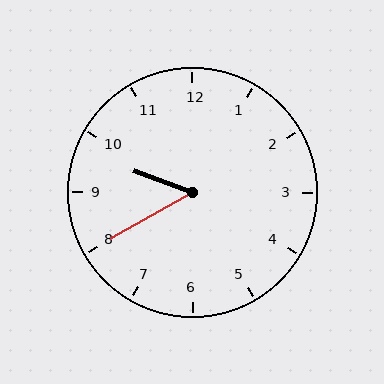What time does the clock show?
9:40.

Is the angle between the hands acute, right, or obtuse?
It is acute.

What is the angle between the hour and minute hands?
Approximately 50 degrees.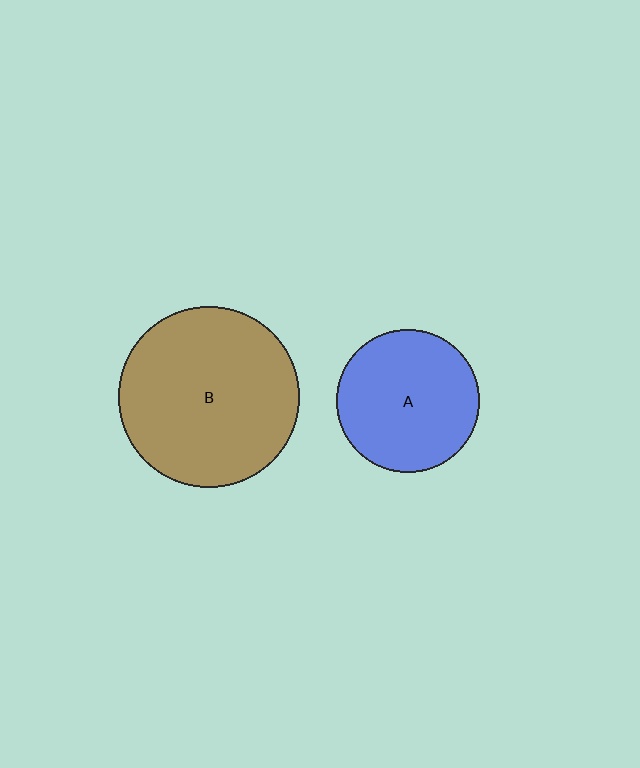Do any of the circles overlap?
No, none of the circles overlap.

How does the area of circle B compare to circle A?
Approximately 1.6 times.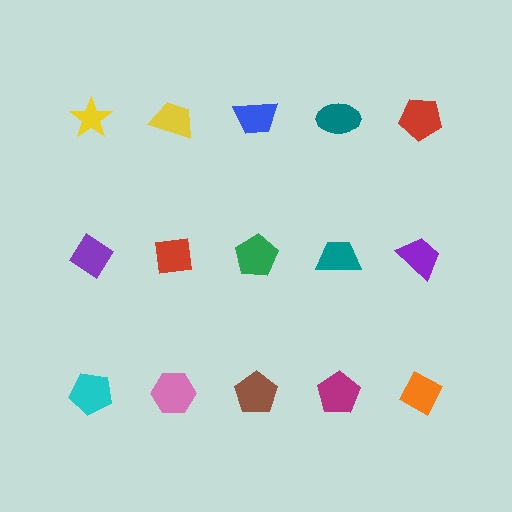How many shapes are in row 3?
5 shapes.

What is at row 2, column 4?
A teal trapezoid.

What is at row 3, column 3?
A brown pentagon.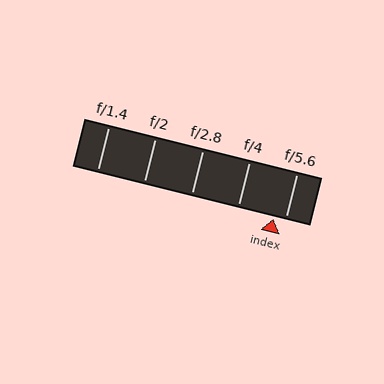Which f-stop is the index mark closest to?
The index mark is closest to f/5.6.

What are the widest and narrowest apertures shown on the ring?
The widest aperture shown is f/1.4 and the narrowest is f/5.6.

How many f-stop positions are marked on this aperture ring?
There are 5 f-stop positions marked.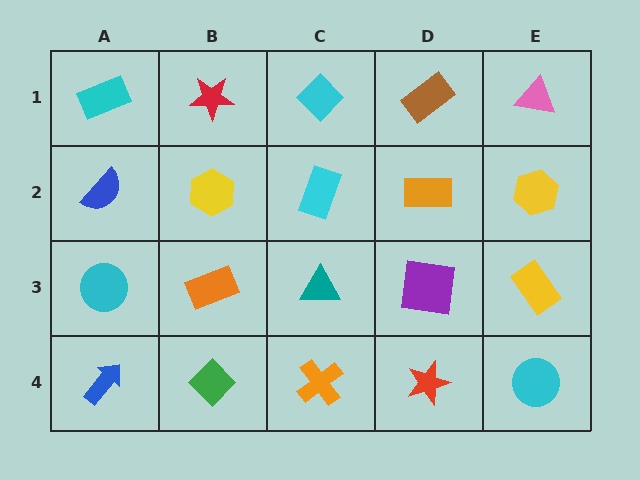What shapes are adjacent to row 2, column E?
A pink triangle (row 1, column E), a yellow rectangle (row 3, column E), an orange rectangle (row 2, column D).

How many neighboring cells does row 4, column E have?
2.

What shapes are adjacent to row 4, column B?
An orange rectangle (row 3, column B), a blue arrow (row 4, column A), an orange cross (row 4, column C).